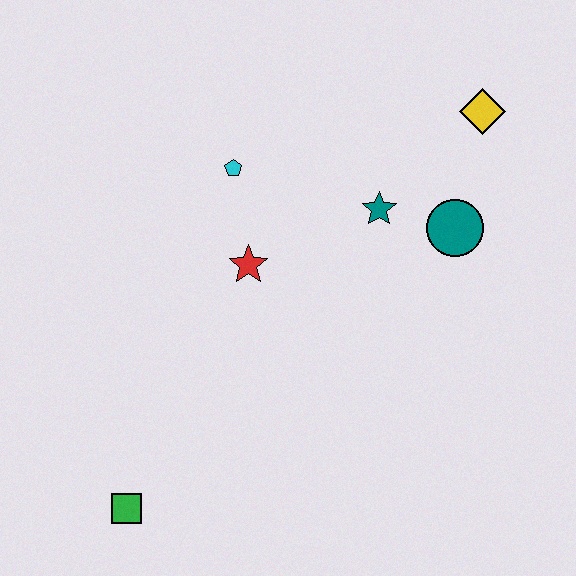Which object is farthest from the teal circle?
The green square is farthest from the teal circle.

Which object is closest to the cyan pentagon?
The red star is closest to the cyan pentagon.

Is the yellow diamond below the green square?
No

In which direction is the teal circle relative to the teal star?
The teal circle is to the right of the teal star.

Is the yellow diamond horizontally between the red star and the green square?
No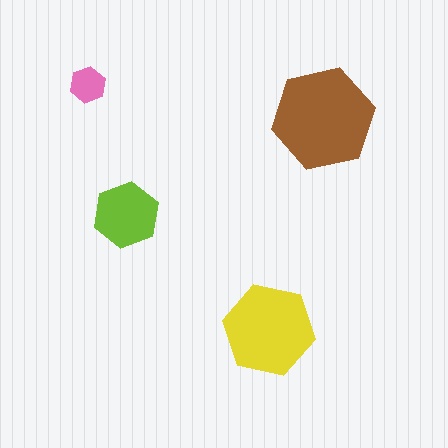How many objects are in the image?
There are 4 objects in the image.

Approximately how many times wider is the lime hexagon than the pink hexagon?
About 2 times wider.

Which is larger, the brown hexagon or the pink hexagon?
The brown one.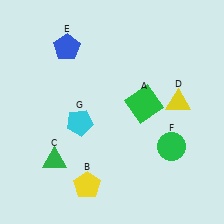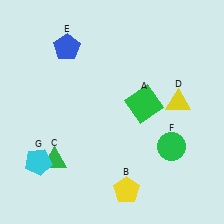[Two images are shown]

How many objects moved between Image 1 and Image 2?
2 objects moved between the two images.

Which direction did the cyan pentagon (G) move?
The cyan pentagon (G) moved left.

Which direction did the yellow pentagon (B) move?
The yellow pentagon (B) moved right.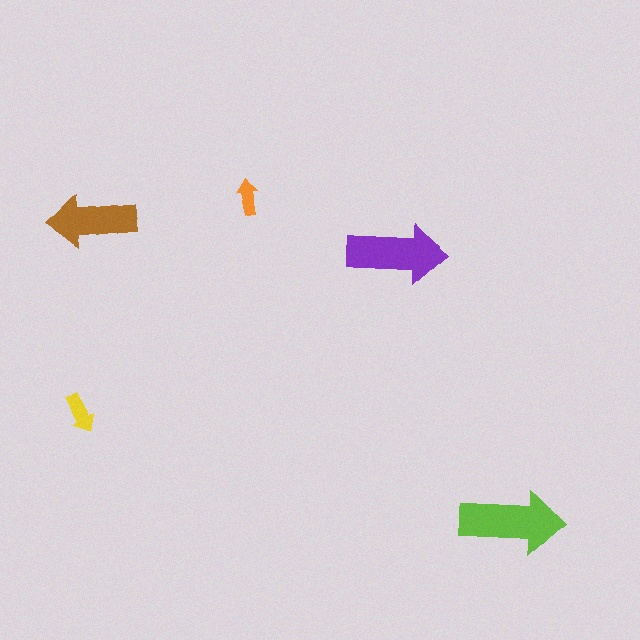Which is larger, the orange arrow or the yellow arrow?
The yellow one.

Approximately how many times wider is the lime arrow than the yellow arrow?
About 2.5 times wider.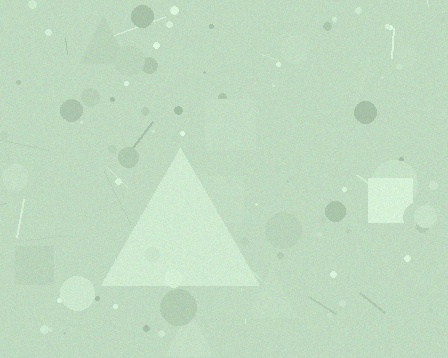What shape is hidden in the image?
A triangle is hidden in the image.